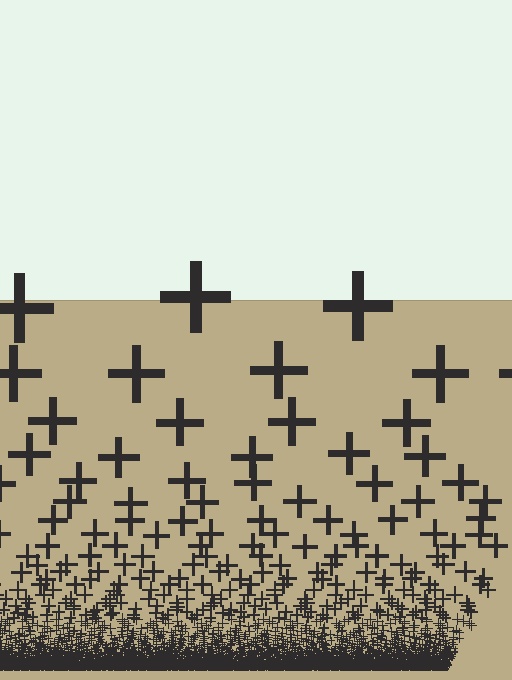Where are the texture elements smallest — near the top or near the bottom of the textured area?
Near the bottom.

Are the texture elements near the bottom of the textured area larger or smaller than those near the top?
Smaller. The gradient is inverted — elements near the bottom are smaller and denser.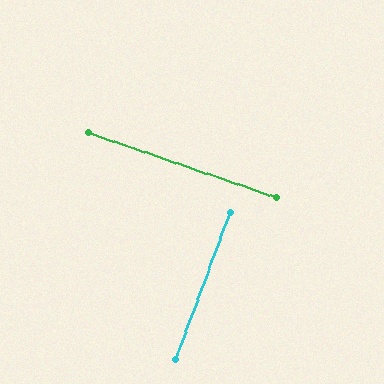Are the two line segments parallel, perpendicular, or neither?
Perpendicular — they meet at approximately 89°.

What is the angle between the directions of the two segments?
Approximately 89 degrees.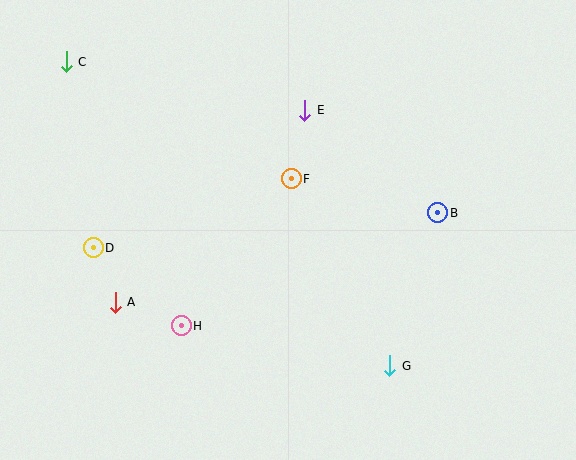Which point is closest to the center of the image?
Point F at (291, 179) is closest to the center.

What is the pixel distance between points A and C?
The distance between A and C is 246 pixels.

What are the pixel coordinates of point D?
Point D is at (93, 248).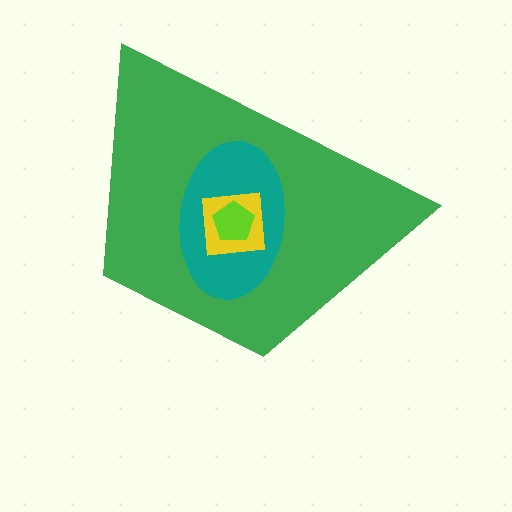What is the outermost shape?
The green trapezoid.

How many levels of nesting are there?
4.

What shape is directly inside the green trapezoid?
The teal ellipse.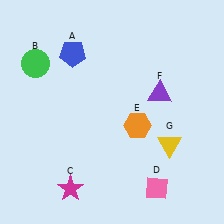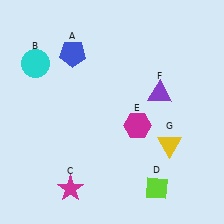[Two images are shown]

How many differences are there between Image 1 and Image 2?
There are 3 differences between the two images.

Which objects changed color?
B changed from green to cyan. D changed from pink to lime. E changed from orange to magenta.